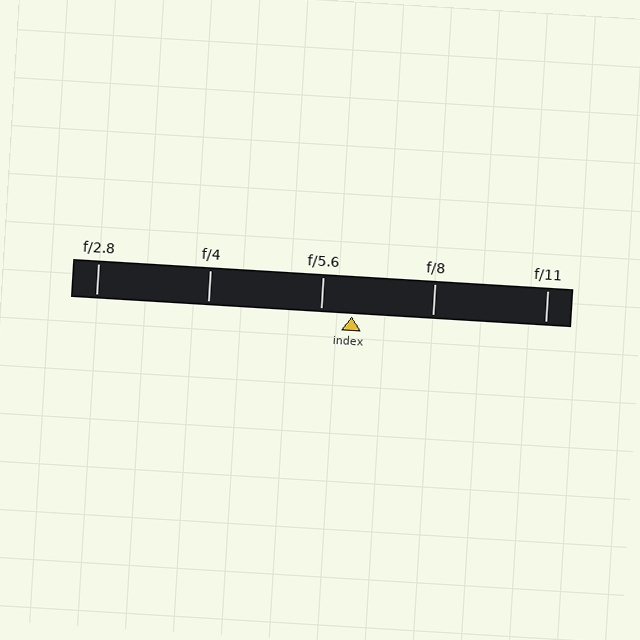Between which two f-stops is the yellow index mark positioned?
The index mark is between f/5.6 and f/8.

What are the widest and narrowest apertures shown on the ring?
The widest aperture shown is f/2.8 and the narrowest is f/11.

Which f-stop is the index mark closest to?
The index mark is closest to f/5.6.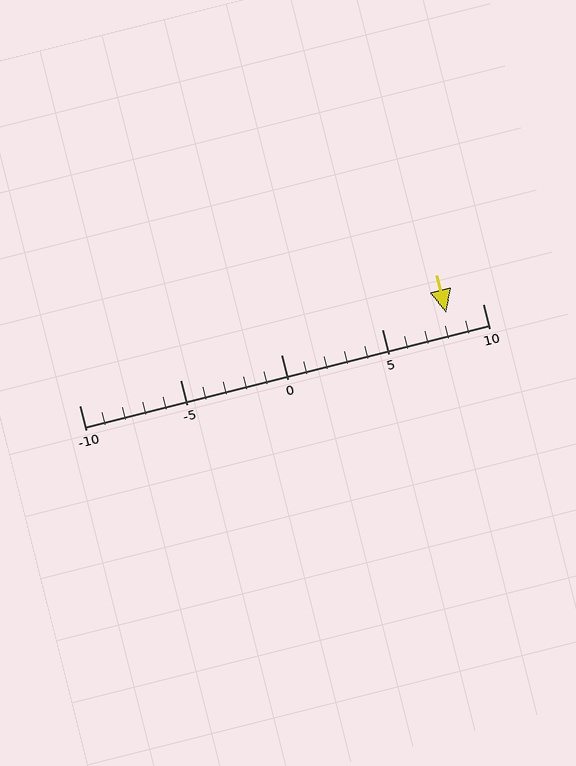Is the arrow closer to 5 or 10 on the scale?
The arrow is closer to 10.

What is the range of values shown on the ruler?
The ruler shows values from -10 to 10.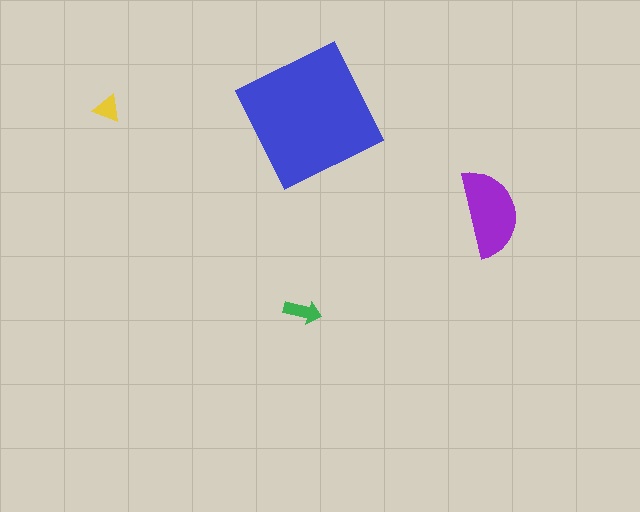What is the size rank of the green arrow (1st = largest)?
3rd.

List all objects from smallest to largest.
The yellow triangle, the green arrow, the purple semicircle, the blue square.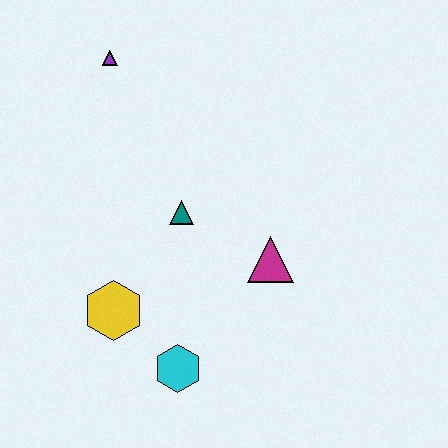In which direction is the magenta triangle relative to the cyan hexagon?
The magenta triangle is above the cyan hexagon.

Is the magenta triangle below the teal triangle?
Yes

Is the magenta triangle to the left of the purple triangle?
No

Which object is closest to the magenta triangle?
The teal triangle is closest to the magenta triangle.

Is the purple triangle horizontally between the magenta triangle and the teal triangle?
No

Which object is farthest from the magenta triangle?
The purple triangle is farthest from the magenta triangle.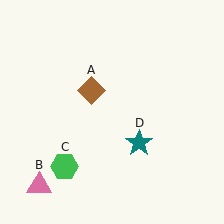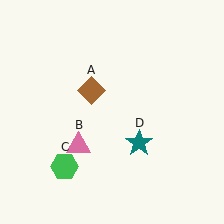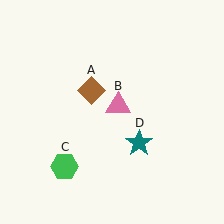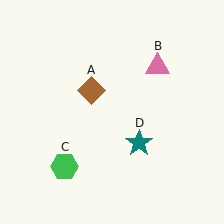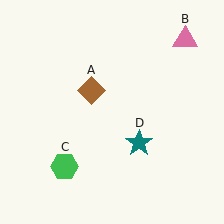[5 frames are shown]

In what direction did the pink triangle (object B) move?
The pink triangle (object B) moved up and to the right.